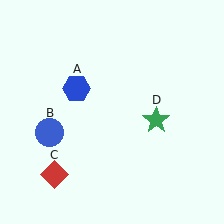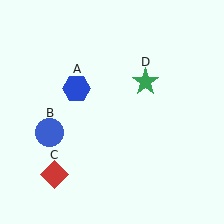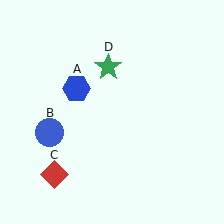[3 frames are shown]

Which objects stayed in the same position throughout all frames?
Blue hexagon (object A) and blue circle (object B) and red diamond (object C) remained stationary.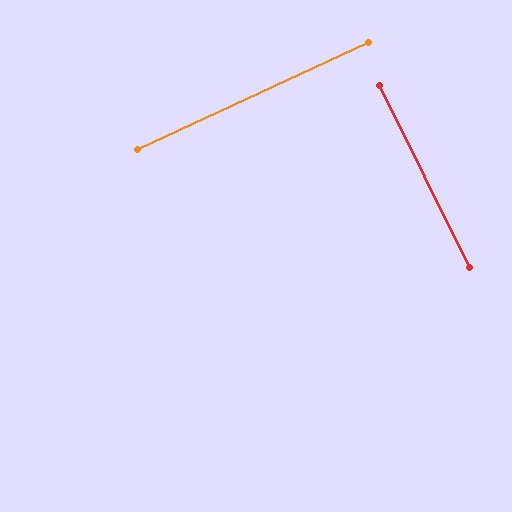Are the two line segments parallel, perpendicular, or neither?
Perpendicular — they meet at approximately 89°.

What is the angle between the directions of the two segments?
Approximately 89 degrees.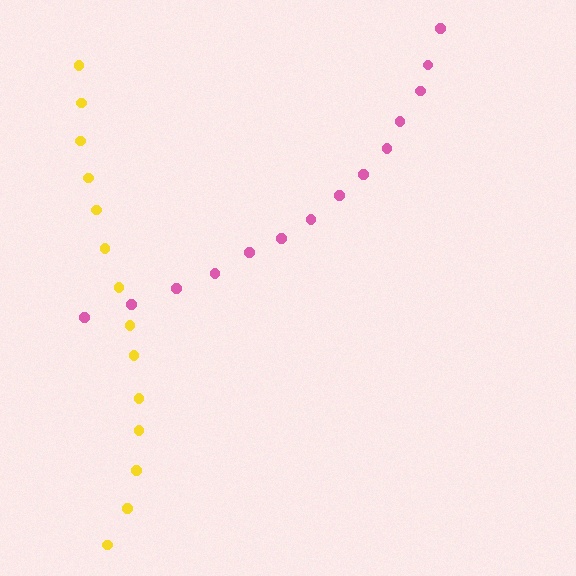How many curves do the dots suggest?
There are 2 distinct paths.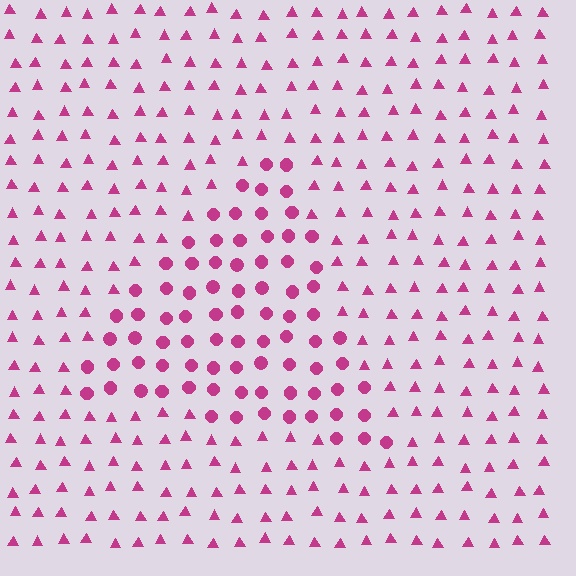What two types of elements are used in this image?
The image uses circles inside the triangle region and triangles outside it.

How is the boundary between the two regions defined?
The boundary is defined by a change in element shape: circles inside vs. triangles outside. All elements share the same color and spacing.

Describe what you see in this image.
The image is filled with small magenta elements arranged in a uniform grid. A triangle-shaped region contains circles, while the surrounding area contains triangles. The boundary is defined purely by the change in element shape.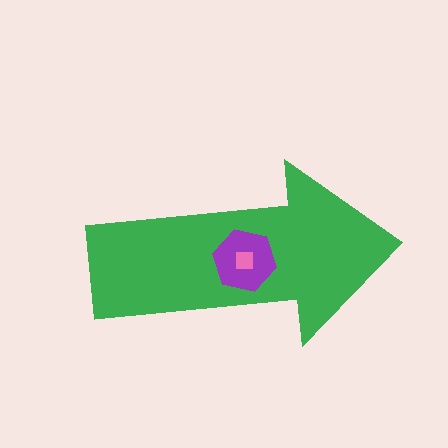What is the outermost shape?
The green arrow.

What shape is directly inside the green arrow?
The purple hexagon.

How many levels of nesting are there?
3.